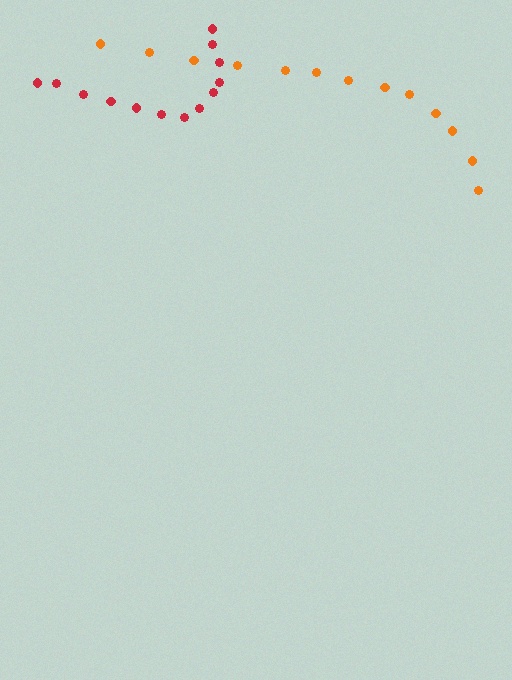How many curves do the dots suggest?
There are 2 distinct paths.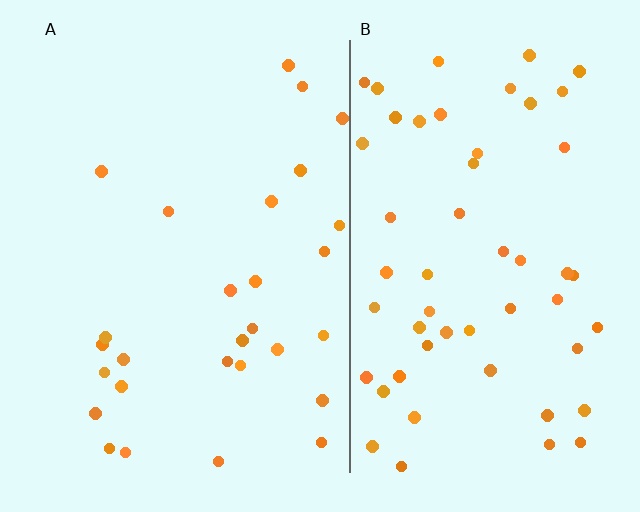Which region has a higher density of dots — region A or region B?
B (the right).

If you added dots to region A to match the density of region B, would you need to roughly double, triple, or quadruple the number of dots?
Approximately double.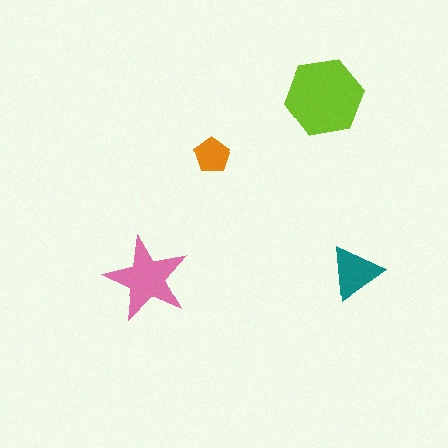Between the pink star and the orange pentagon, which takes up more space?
The pink star.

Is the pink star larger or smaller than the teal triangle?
Larger.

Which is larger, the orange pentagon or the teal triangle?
The teal triangle.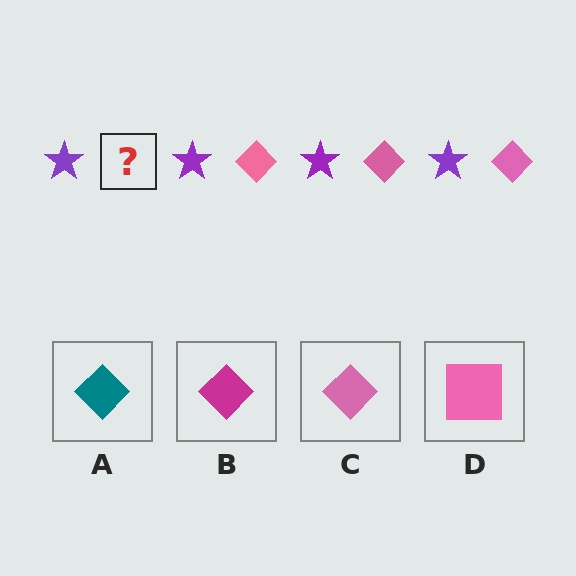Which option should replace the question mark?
Option C.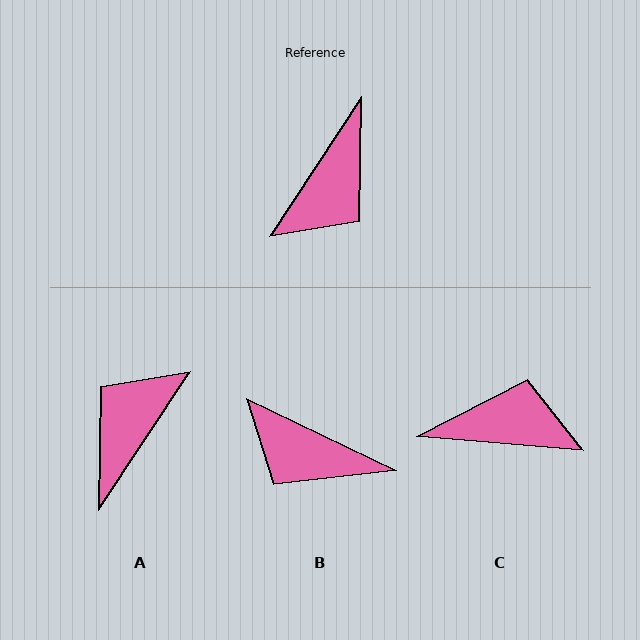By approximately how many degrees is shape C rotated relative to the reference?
Approximately 118 degrees counter-clockwise.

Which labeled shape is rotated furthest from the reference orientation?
A, about 180 degrees away.